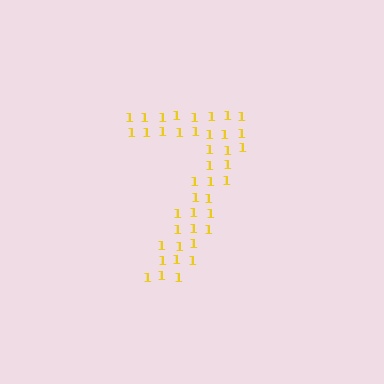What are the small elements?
The small elements are digit 1's.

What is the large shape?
The large shape is the digit 7.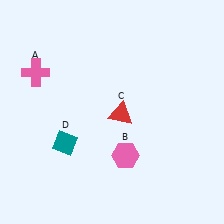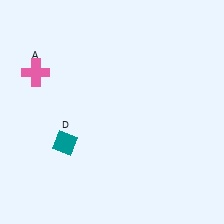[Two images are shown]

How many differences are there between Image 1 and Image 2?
There are 2 differences between the two images.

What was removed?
The red triangle (C), the pink hexagon (B) were removed in Image 2.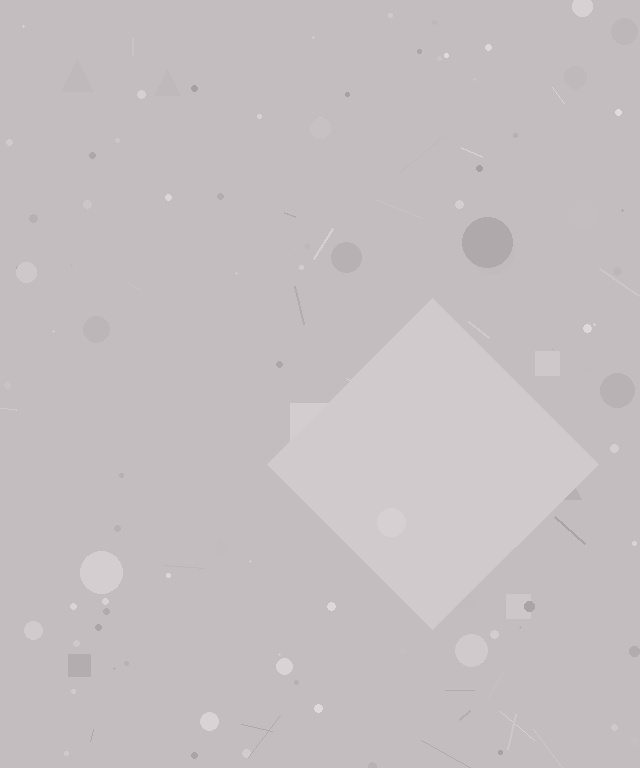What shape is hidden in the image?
A diamond is hidden in the image.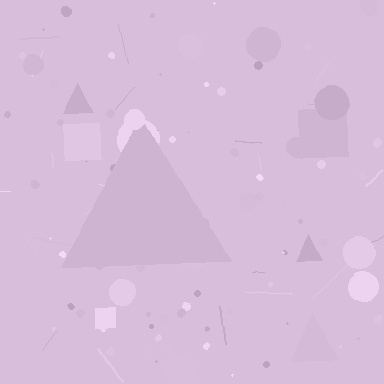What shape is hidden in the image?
A triangle is hidden in the image.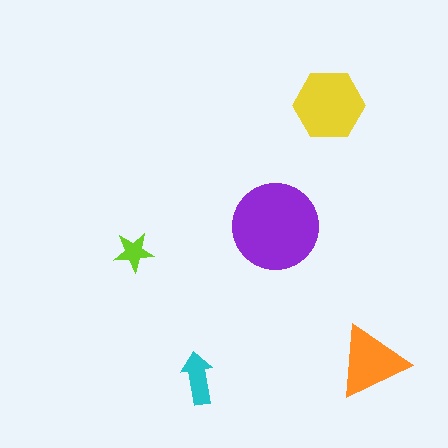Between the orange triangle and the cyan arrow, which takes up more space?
The orange triangle.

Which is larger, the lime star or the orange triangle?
The orange triangle.